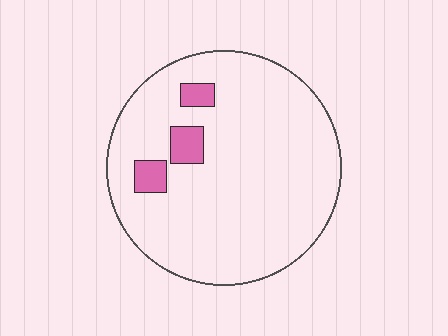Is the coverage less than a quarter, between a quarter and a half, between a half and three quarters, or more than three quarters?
Less than a quarter.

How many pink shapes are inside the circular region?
3.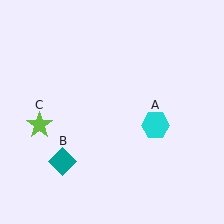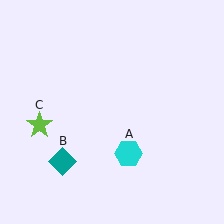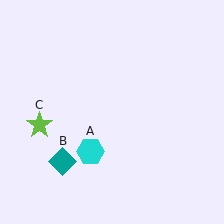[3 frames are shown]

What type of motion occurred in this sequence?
The cyan hexagon (object A) rotated clockwise around the center of the scene.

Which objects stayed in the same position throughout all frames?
Teal diamond (object B) and lime star (object C) remained stationary.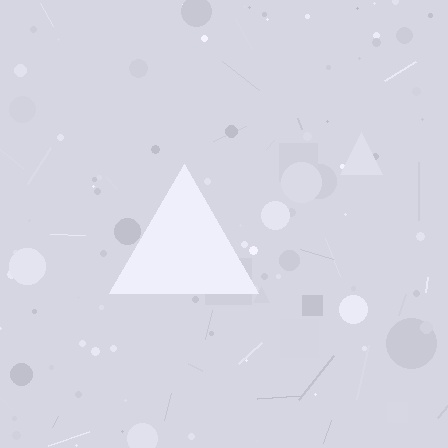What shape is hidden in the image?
A triangle is hidden in the image.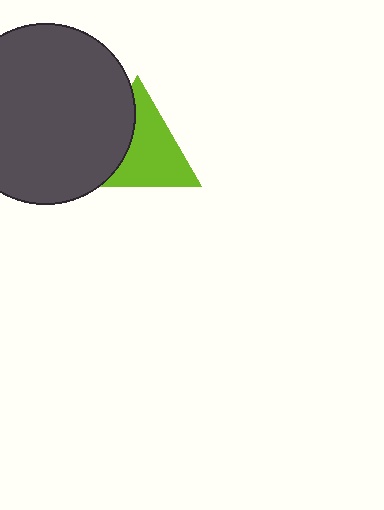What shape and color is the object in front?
The object in front is a dark gray circle.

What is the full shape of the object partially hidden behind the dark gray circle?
The partially hidden object is a lime triangle.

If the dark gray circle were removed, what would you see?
You would see the complete lime triangle.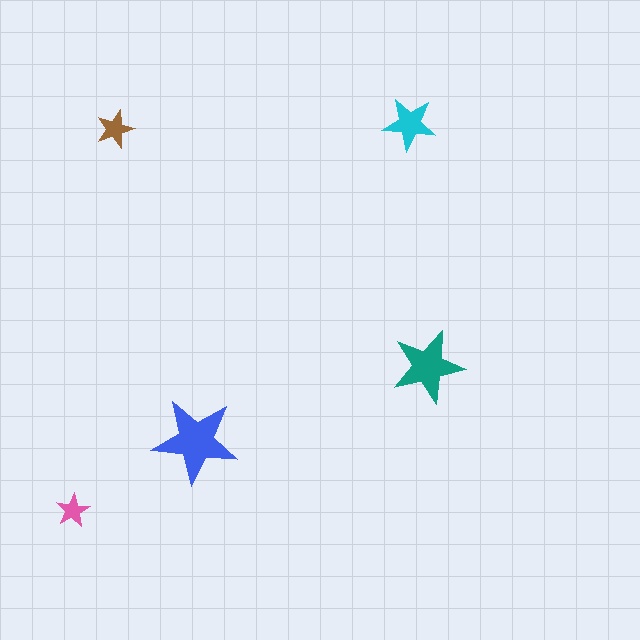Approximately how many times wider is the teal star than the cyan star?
About 1.5 times wider.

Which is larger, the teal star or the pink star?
The teal one.